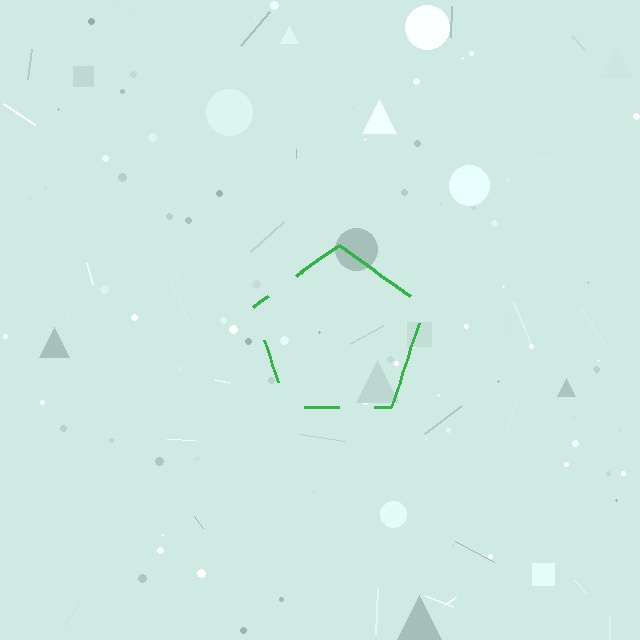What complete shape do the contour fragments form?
The contour fragments form a pentagon.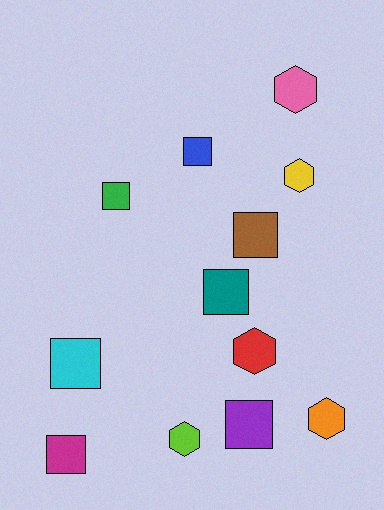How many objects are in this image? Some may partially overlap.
There are 12 objects.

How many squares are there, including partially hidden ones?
There are 7 squares.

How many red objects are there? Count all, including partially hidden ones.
There is 1 red object.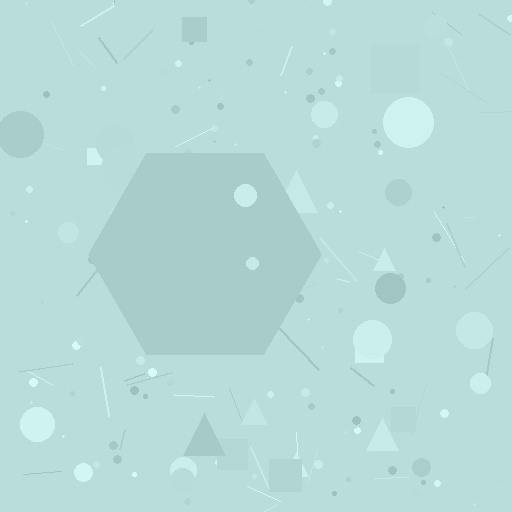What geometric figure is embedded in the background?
A hexagon is embedded in the background.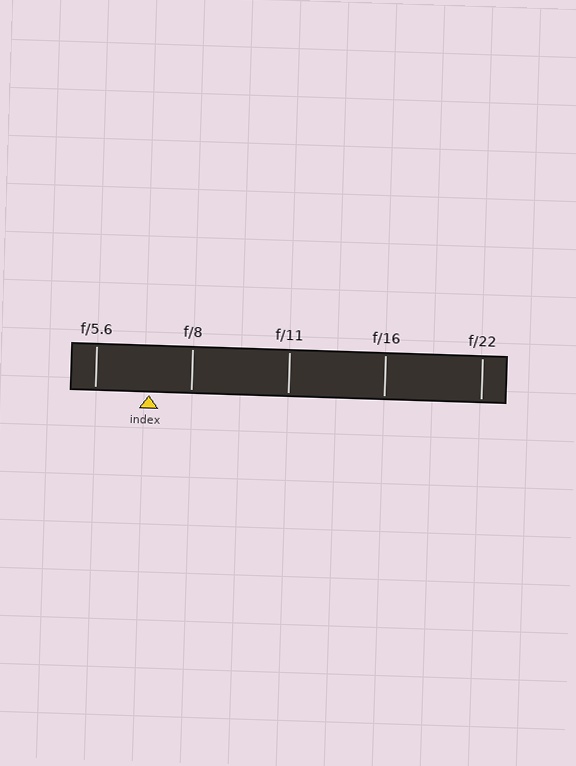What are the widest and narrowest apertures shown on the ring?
The widest aperture shown is f/5.6 and the narrowest is f/22.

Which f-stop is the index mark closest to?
The index mark is closest to f/8.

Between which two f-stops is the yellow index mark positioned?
The index mark is between f/5.6 and f/8.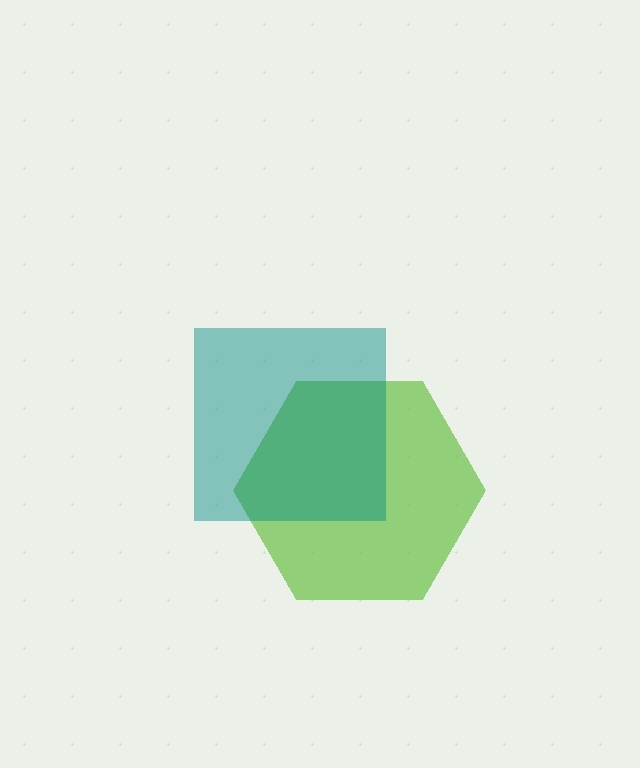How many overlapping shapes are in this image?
There are 2 overlapping shapes in the image.